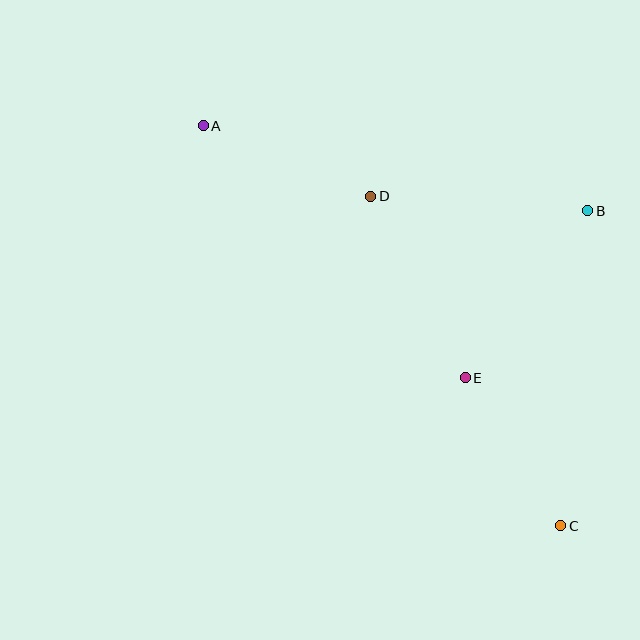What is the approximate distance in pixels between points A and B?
The distance between A and B is approximately 393 pixels.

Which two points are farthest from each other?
Points A and C are farthest from each other.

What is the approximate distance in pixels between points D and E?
The distance between D and E is approximately 205 pixels.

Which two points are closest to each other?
Points C and E are closest to each other.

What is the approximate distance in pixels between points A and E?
The distance between A and E is approximately 363 pixels.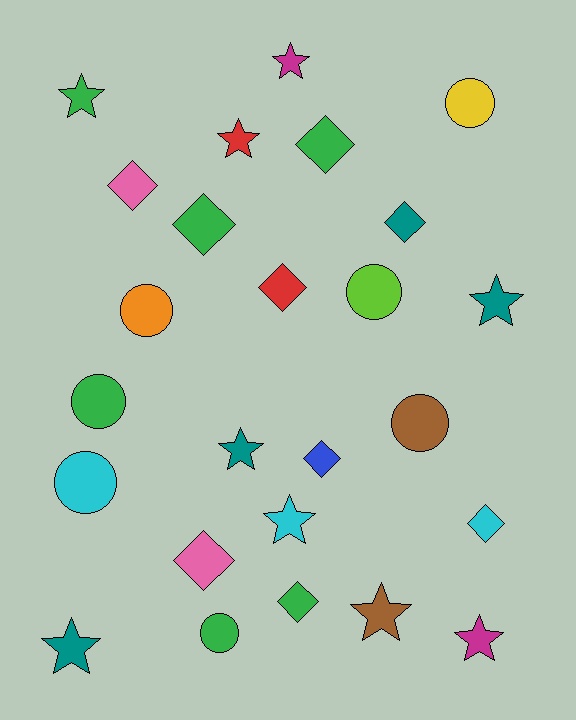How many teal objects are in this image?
There are 4 teal objects.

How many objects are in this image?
There are 25 objects.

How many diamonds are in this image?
There are 9 diamonds.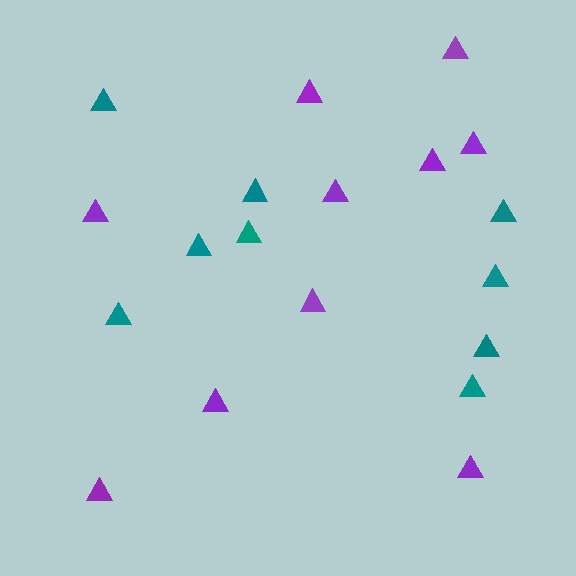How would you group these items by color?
There are 2 groups: one group of purple triangles (10) and one group of teal triangles (9).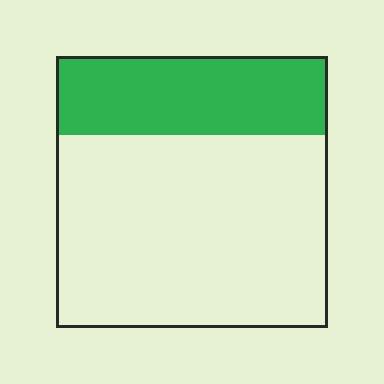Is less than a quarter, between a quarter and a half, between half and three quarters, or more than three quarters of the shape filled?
Between a quarter and a half.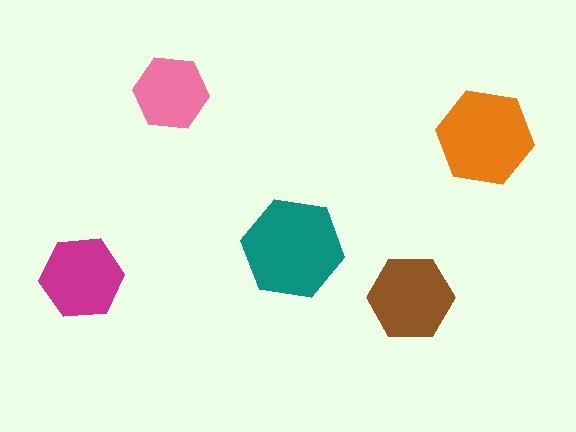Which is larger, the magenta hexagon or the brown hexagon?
The brown one.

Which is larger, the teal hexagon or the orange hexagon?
The teal one.